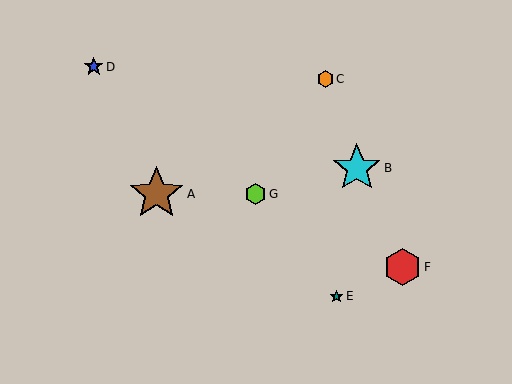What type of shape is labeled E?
Shape E is a teal star.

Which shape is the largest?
The brown star (labeled A) is the largest.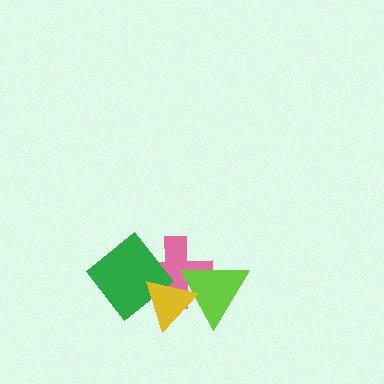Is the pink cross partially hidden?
Yes, it is partially covered by another shape.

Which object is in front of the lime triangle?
The yellow triangle is in front of the lime triangle.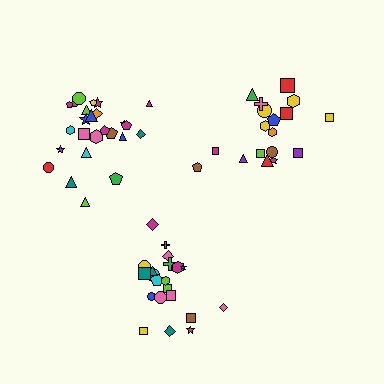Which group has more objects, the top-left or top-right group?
The top-left group.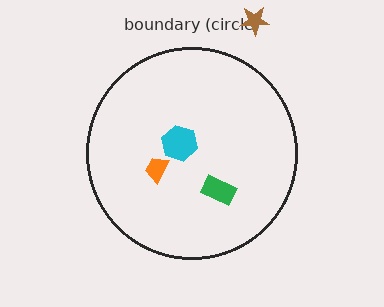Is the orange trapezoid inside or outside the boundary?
Inside.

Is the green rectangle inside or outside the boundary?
Inside.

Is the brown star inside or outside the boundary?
Outside.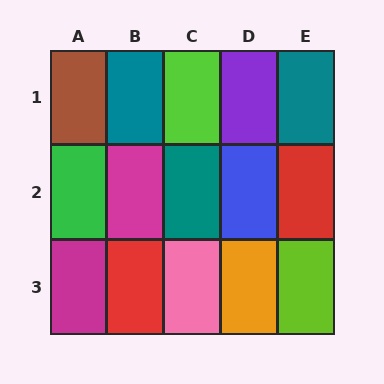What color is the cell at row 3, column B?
Red.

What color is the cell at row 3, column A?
Magenta.